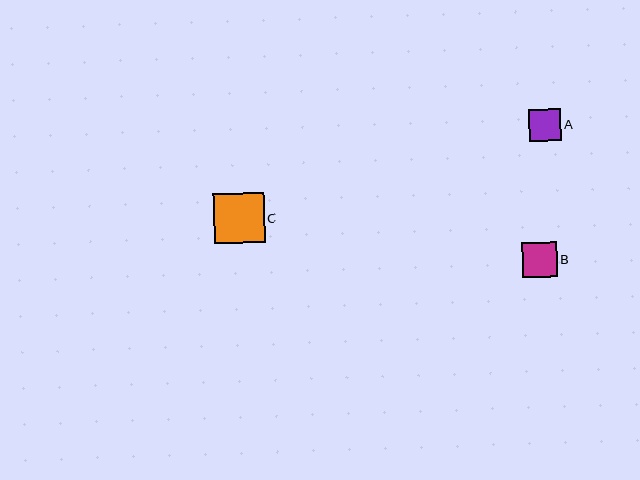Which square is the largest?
Square C is the largest with a size of approximately 50 pixels.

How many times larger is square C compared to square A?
Square C is approximately 1.6 times the size of square A.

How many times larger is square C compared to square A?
Square C is approximately 1.6 times the size of square A.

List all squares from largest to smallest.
From largest to smallest: C, B, A.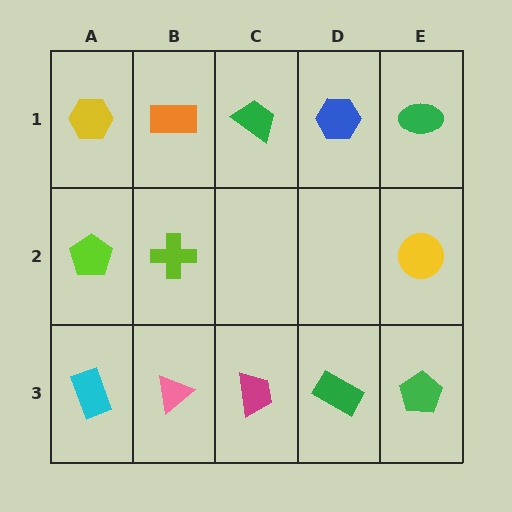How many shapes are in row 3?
5 shapes.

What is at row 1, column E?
A green ellipse.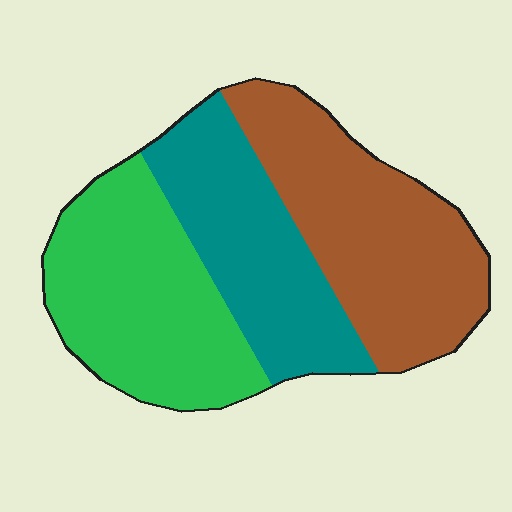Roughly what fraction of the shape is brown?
Brown covers 37% of the shape.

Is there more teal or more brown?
Brown.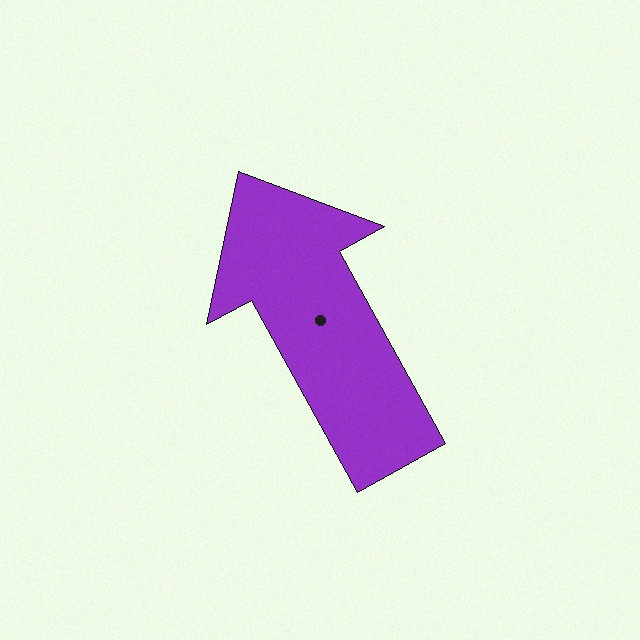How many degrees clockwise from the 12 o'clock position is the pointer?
Approximately 331 degrees.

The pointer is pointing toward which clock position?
Roughly 11 o'clock.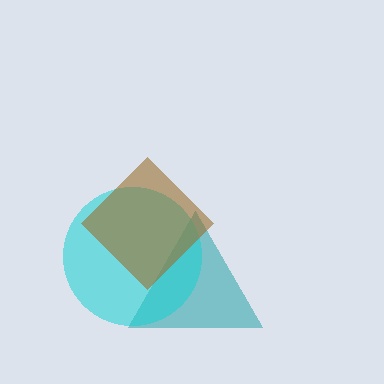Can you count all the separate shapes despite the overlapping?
Yes, there are 3 separate shapes.